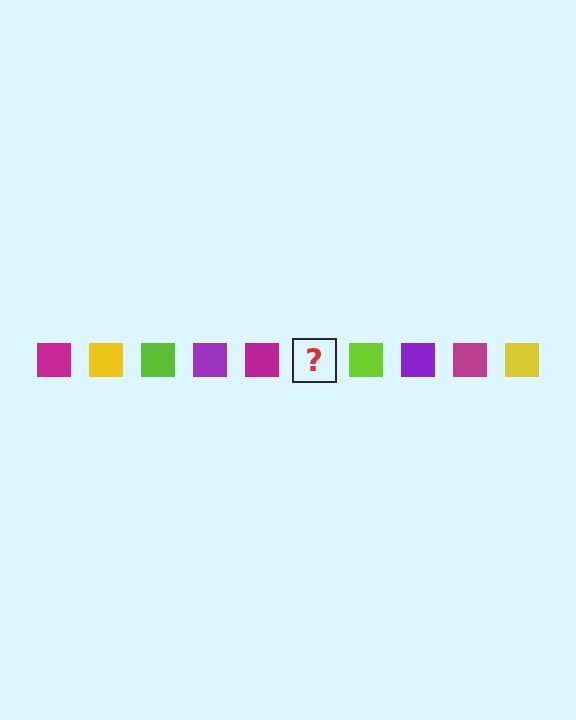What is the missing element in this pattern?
The missing element is a yellow square.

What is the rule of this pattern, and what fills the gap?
The rule is that the pattern cycles through magenta, yellow, lime, purple squares. The gap should be filled with a yellow square.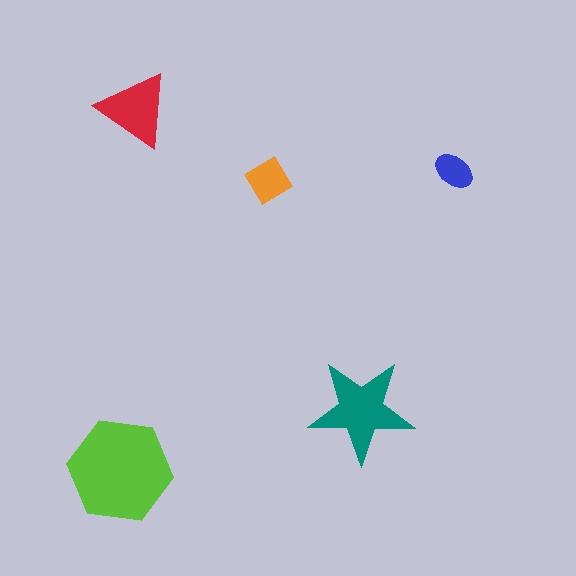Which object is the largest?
The lime hexagon.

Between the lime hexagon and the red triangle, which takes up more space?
The lime hexagon.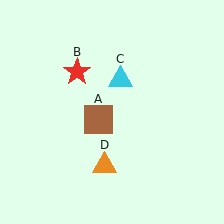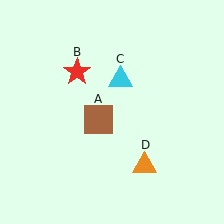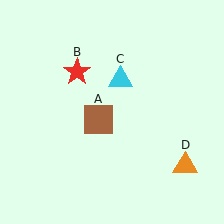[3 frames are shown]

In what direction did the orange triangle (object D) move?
The orange triangle (object D) moved right.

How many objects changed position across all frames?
1 object changed position: orange triangle (object D).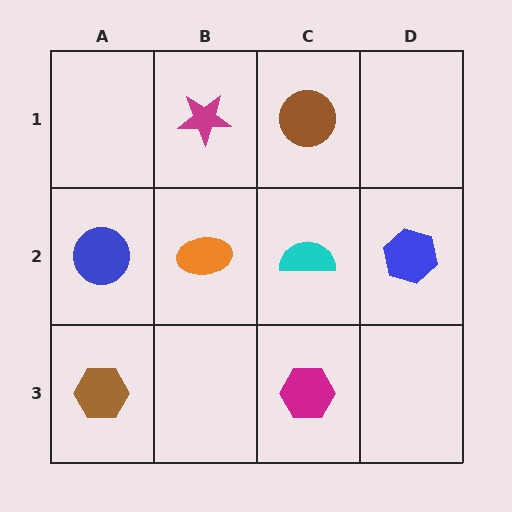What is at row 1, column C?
A brown circle.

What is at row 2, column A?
A blue circle.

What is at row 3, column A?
A brown hexagon.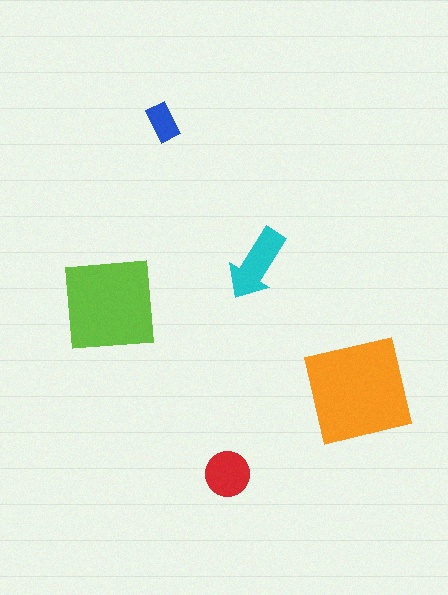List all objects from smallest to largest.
The blue rectangle, the red circle, the cyan arrow, the lime square, the orange square.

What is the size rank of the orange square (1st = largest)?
1st.